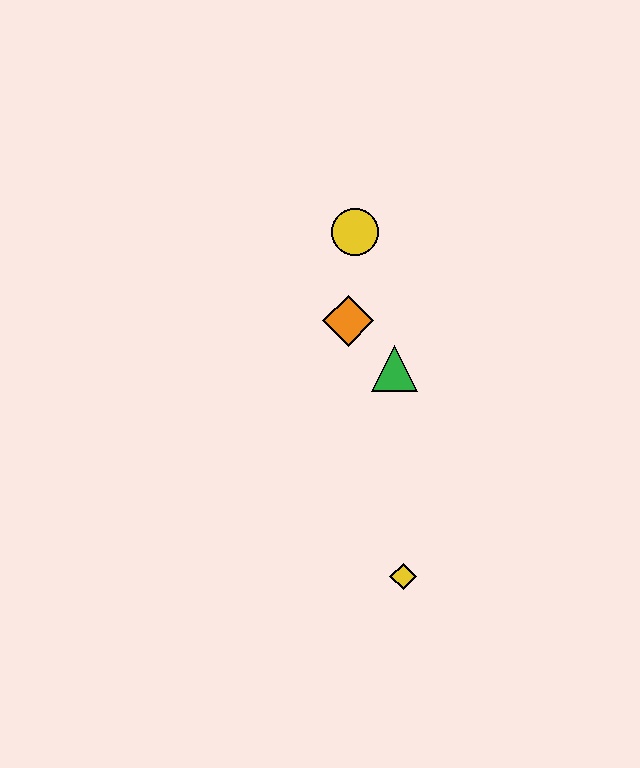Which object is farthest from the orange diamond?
The yellow diamond is farthest from the orange diamond.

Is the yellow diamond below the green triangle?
Yes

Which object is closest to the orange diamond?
The green triangle is closest to the orange diamond.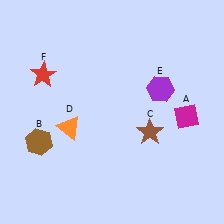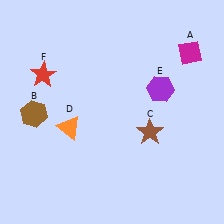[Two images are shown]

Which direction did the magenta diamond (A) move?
The magenta diamond (A) moved up.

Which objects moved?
The objects that moved are: the magenta diamond (A), the brown hexagon (B).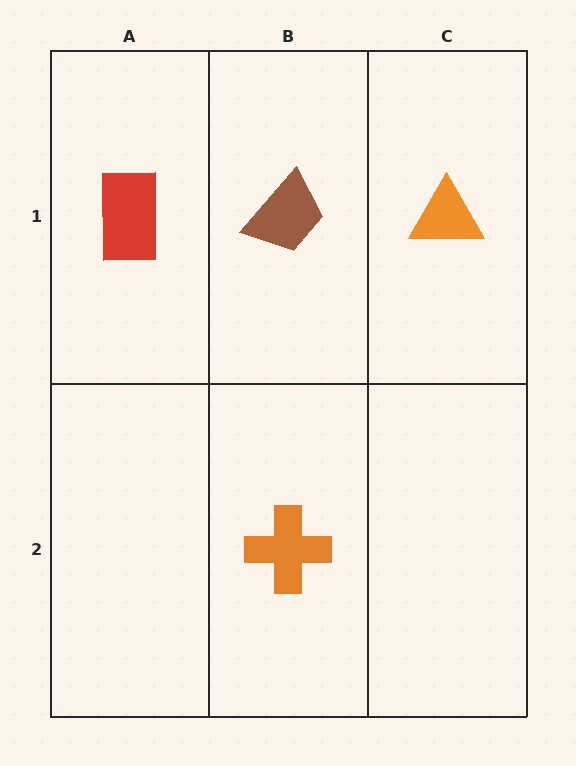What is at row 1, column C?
An orange triangle.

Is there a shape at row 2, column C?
No, that cell is empty.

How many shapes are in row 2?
1 shape.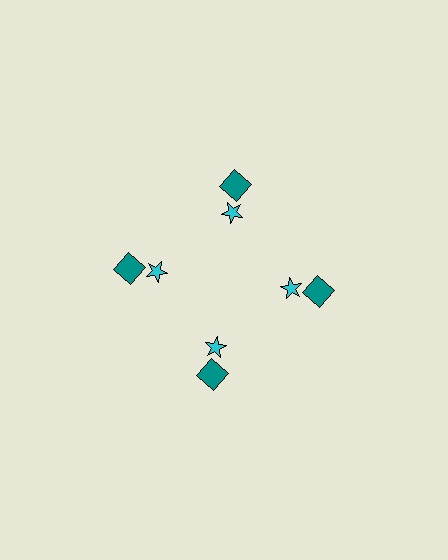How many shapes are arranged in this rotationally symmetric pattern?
There are 8 shapes, arranged in 4 groups of 2.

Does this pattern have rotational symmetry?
Yes, this pattern has 4-fold rotational symmetry. It looks the same after rotating 90 degrees around the center.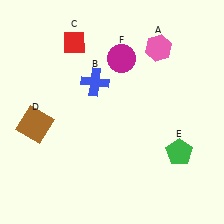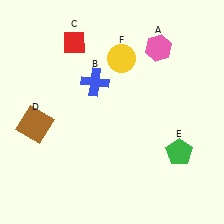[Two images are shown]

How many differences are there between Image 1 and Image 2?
There is 1 difference between the two images.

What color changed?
The circle (F) changed from magenta in Image 1 to yellow in Image 2.